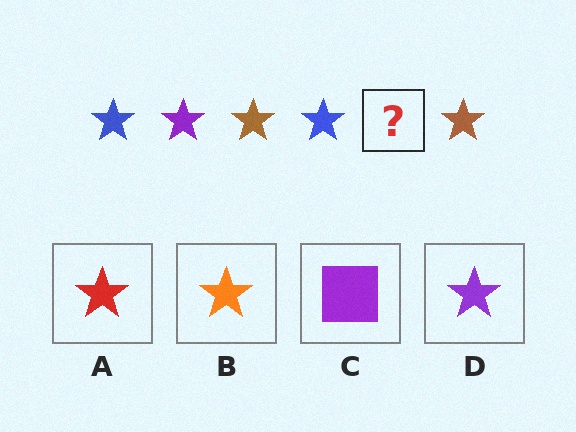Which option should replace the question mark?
Option D.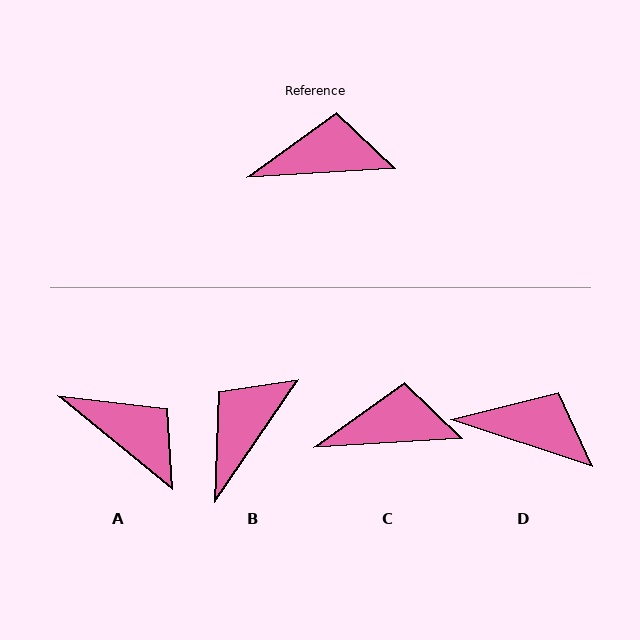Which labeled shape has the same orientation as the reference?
C.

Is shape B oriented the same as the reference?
No, it is off by about 52 degrees.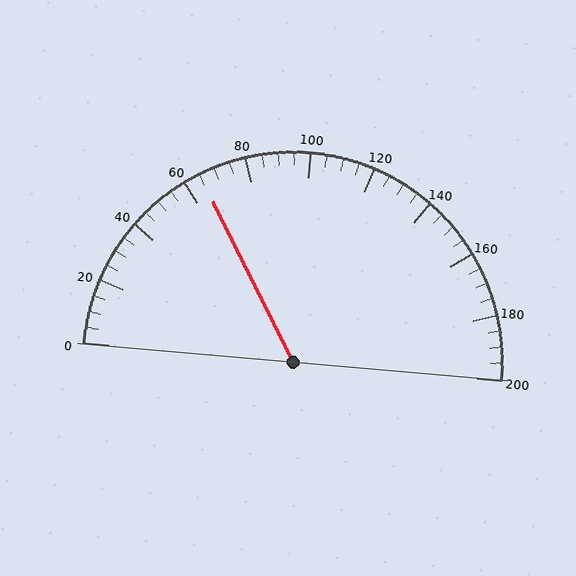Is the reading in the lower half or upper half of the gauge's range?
The reading is in the lower half of the range (0 to 200).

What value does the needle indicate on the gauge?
The needle indicates approximately 65.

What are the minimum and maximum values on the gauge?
The gauge ranges from 0 to 200.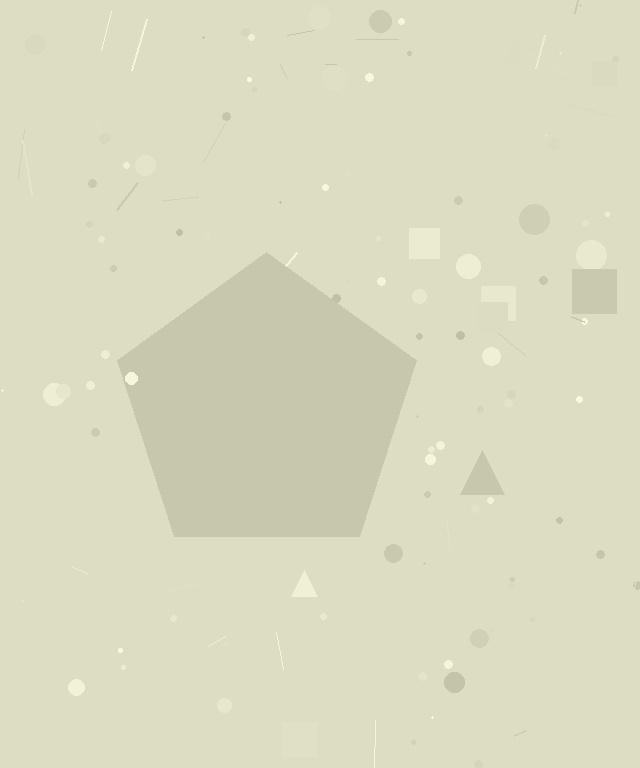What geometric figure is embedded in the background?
A pentagon is embedded in the background.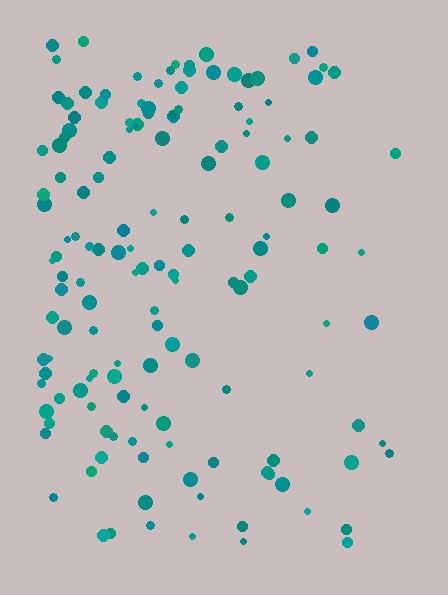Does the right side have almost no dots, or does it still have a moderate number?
Still a moderate number, just noticeably fewer than the left.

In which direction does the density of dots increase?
From right to left, with the left side densest.